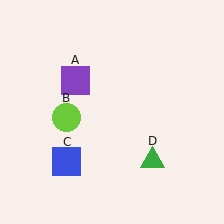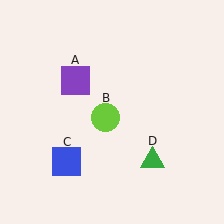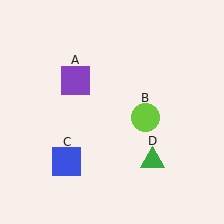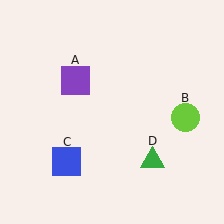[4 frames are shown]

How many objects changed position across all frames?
1 object changed position: lime circle (object B).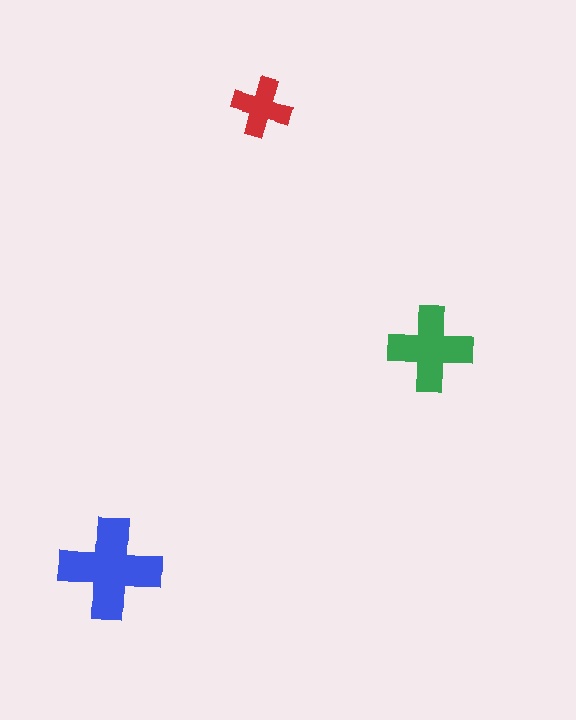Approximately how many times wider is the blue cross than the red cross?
About 1.5 times wider.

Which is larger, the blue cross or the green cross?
The blue one.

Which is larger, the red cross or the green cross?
The green one.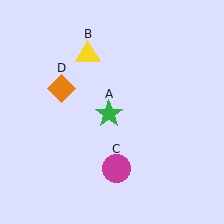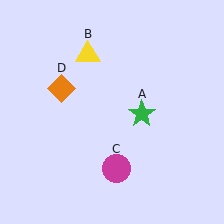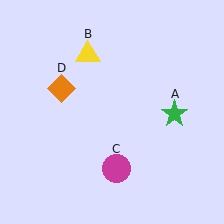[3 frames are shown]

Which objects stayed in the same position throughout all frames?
Yellow triangle (object B) and magenta circle (object C) and orange diamond (object D) remained stationary.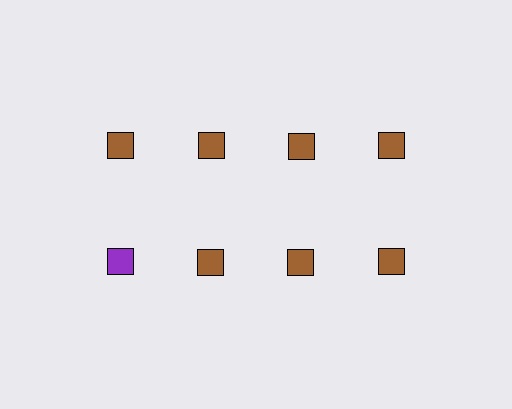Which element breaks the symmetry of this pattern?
The purple square in the second row, leftmost column breaks the symmetry. All other shapes are brown squares.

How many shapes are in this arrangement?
There are 8 shapes arranged in a grid pattern.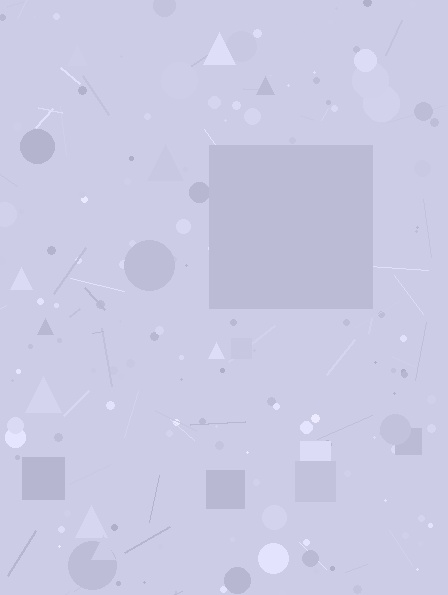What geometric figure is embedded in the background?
A square is embedded in the background.